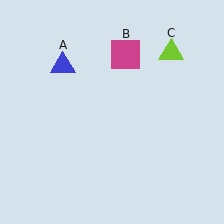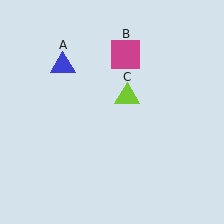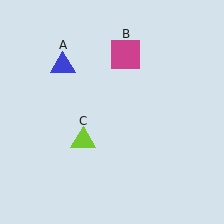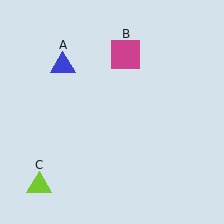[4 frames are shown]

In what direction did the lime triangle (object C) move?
The lime triangle (object C) moved down and to the left.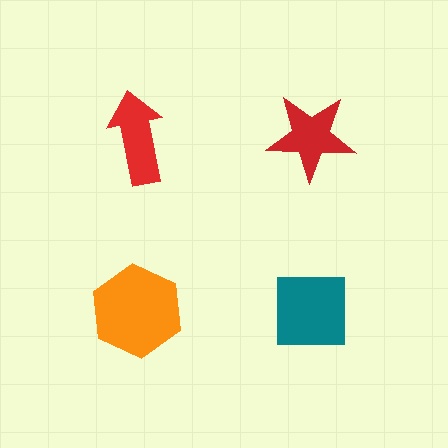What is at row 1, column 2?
A red star.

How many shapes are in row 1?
2 shapes.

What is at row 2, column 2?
A teal square.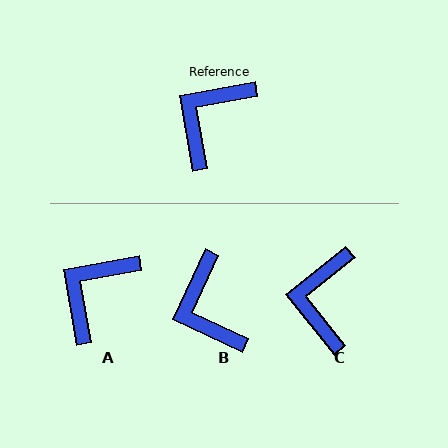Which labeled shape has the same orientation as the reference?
A.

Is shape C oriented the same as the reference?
No, it is off by about 29 degrees.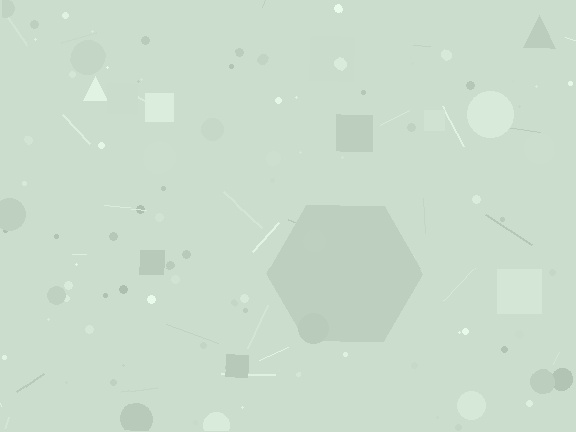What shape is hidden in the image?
A hexagon is hidden in the image.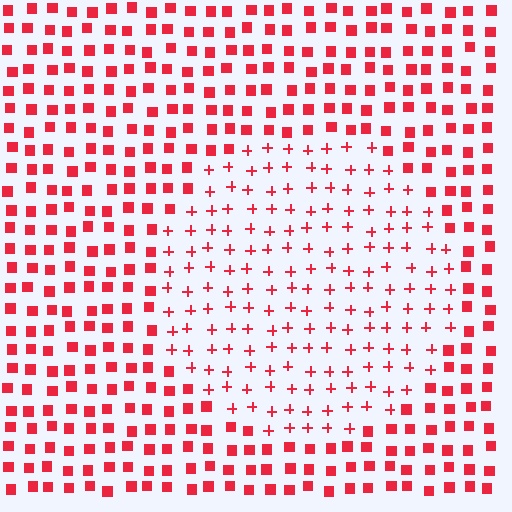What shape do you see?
I see a circle.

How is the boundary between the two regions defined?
The boundary is defined by a change in element shape: plus signs inside vs. squares outside. All elements share the same color and spacing.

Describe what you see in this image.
The image is filled with small red elements arranged in a uniform grid. A circle-shaped region contains plus signs, while the surrounding area contains squares. The boundary is defined purely by the change in element shape.